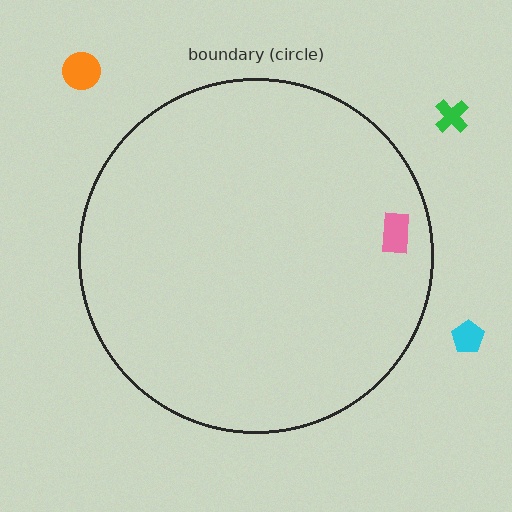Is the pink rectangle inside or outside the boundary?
Inside.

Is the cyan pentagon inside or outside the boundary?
Outside.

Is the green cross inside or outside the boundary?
Outside.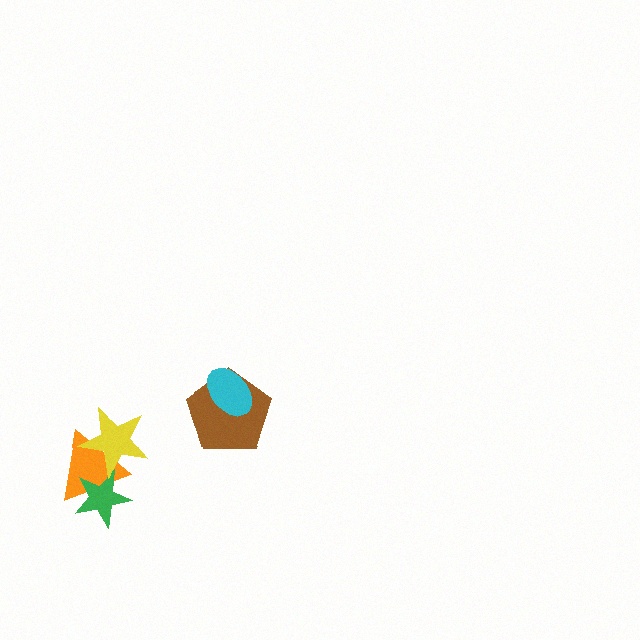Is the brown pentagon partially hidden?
Yes, it is partially covered by another shape.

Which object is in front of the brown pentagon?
The cyan ellipse is in front of the brown pentagon.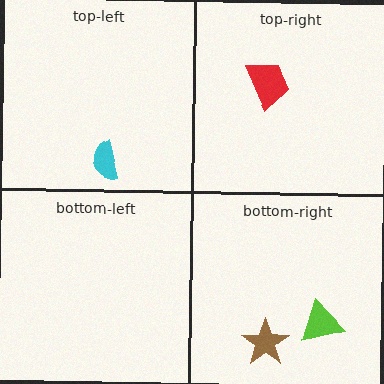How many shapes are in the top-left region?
1.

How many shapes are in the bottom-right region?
2.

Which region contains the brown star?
The bottom-right region.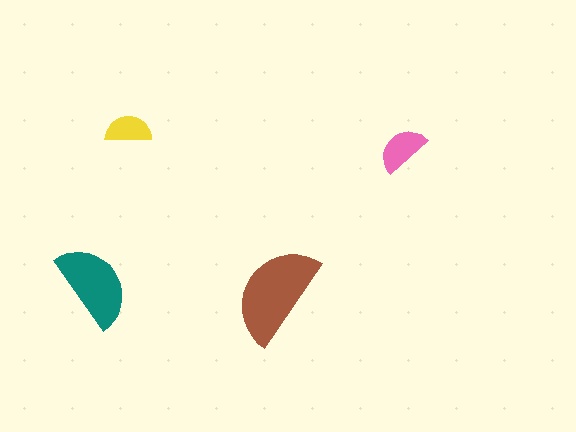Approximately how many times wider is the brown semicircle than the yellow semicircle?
About 2 times wider.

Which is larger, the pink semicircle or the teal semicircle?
The teal one.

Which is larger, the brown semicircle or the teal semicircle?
The brown one.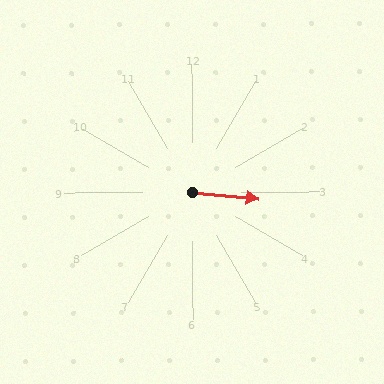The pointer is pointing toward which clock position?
Roughly 3 o'clock.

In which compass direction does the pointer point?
East.